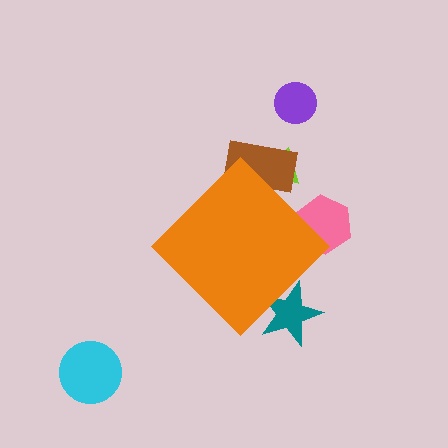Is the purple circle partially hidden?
No, the purple circle is fully visible.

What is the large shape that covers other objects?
An orange diamond.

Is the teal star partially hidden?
Yes, the teal star is partially hidden behind the orange diamond.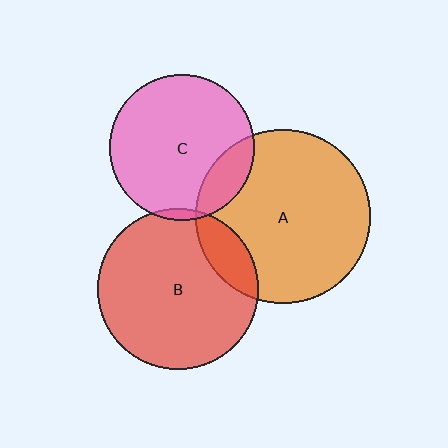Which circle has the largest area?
Circle A (orange).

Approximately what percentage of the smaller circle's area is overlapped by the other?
Approximately 15%.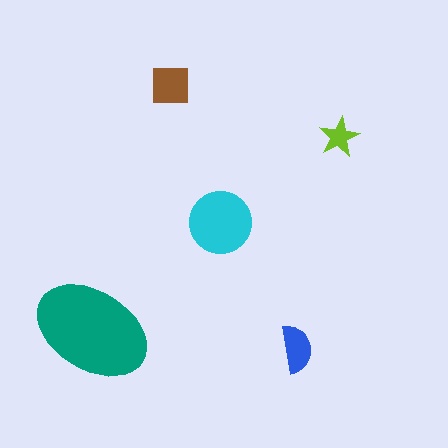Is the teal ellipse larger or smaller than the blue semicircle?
Larger.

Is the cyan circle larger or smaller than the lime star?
Larger.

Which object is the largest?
The teal ellipse.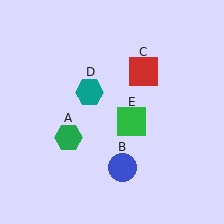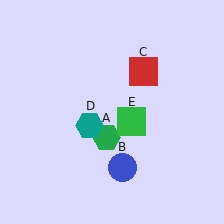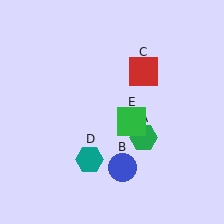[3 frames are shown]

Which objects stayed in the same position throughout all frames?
Blue circle (object B) and red square (object C) and green square (object E) remained stationary.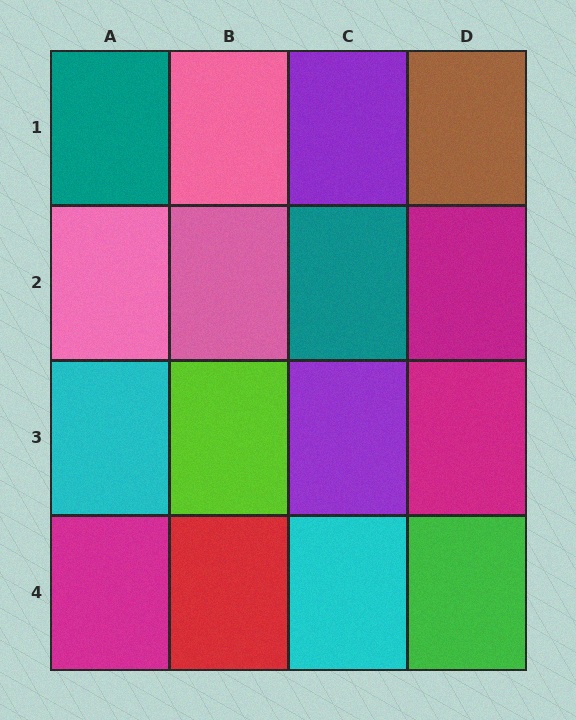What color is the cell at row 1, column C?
Purple.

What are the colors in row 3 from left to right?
Cyan, lime, purple, magenta.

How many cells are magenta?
3 cells are magenta.